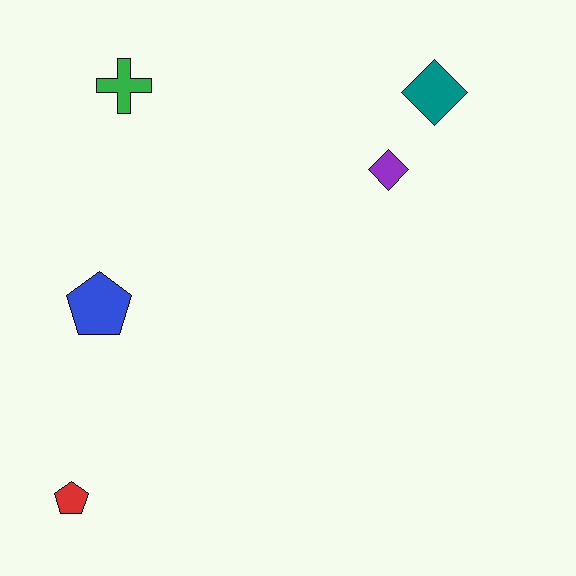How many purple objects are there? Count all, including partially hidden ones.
There is 1 purple object.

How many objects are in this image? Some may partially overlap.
There are 5 objects.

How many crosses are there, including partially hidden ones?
There is 1 cross.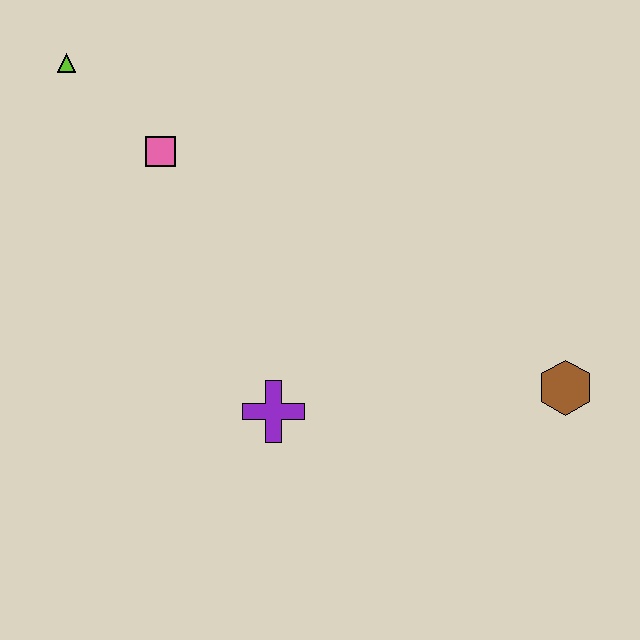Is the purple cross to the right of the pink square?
Yes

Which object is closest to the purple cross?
The pink square is closest to the purple cross.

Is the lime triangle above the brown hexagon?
Yes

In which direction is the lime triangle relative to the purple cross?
The lime triangle is above the purple cross.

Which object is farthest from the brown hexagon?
The lime triangle is farthest from the brown hexagon.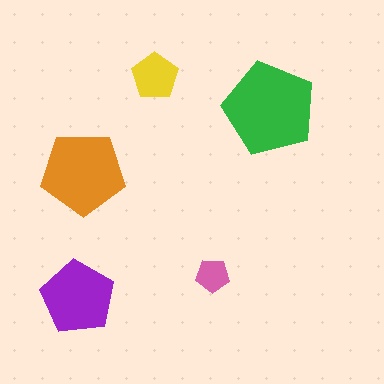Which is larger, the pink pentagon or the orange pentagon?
The orange one.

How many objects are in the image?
There are 5 objects in the image.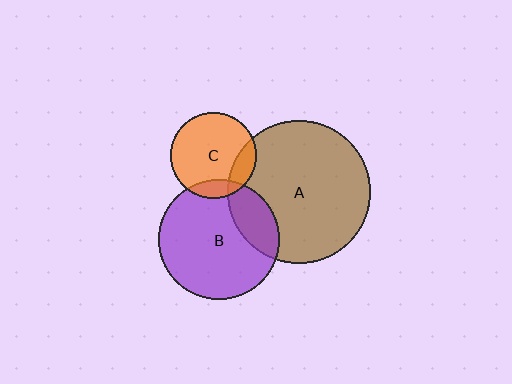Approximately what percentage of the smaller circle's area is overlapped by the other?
Approximately 15%.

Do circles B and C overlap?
Yes.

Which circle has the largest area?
Circle A (brown).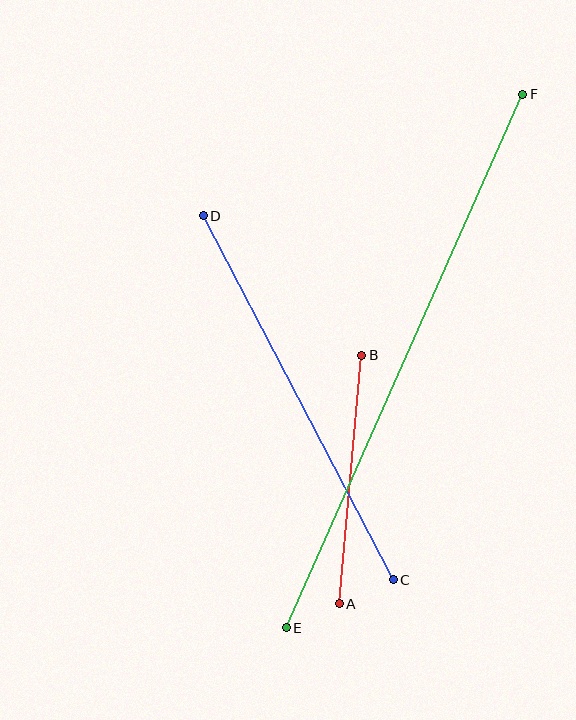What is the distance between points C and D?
The distance is approximately 411 pixels.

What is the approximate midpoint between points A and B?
The midpoint is at approximately (350, 480) pixels.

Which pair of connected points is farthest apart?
Points E and F are farthest apart.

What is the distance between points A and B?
The distance is approximately 249 pixels.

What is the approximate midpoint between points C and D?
The midpoint is at approximately (298, 398) pixels.